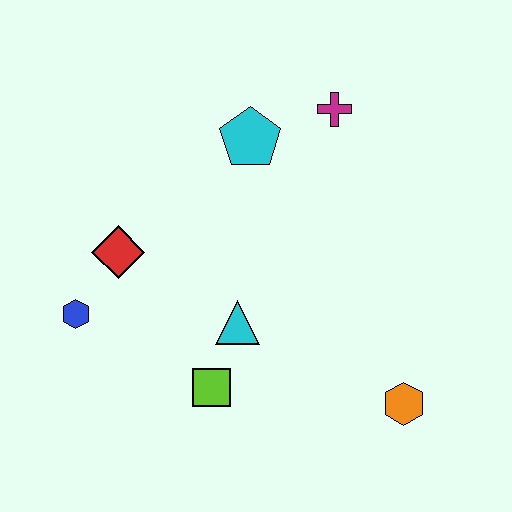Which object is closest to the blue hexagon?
The red diamond is closest to the blue hexagon.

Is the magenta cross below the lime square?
No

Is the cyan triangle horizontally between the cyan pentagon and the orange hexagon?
No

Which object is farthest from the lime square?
The magenta cross is farthest from the lime square.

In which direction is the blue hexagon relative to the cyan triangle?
The blue hexagon is to the left of the cyan triangle.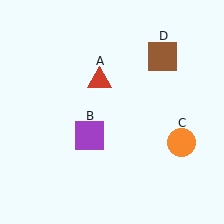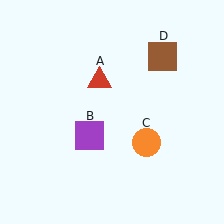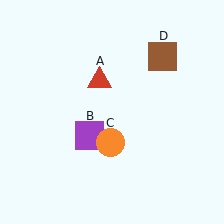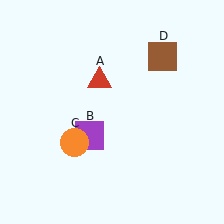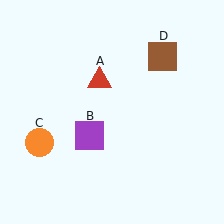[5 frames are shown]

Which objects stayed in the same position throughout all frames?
Red triangle (object A) and purple square (object B) and brown square (object D) remained stationary.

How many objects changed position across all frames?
1 object changed position: orange circle (object C).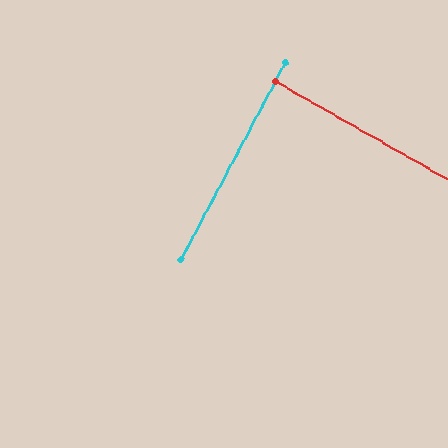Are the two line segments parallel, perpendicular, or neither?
Perpendicular — they meet at approximately 88°.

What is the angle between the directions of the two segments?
Approximately 88 degrees.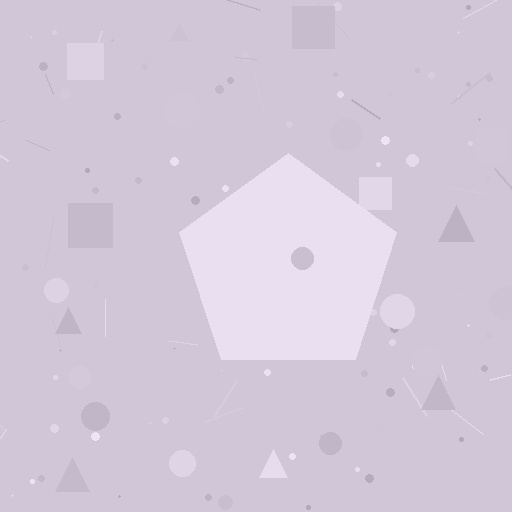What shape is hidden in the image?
A pentagon is hidden in the image.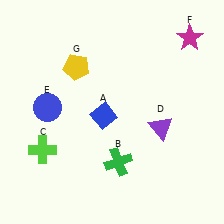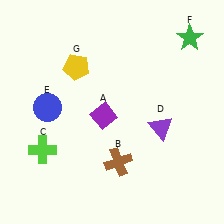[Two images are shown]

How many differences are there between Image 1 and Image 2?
There are 3 differences between the two images.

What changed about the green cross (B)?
In Image 1, B is green. In Image 2, it changed to brown.